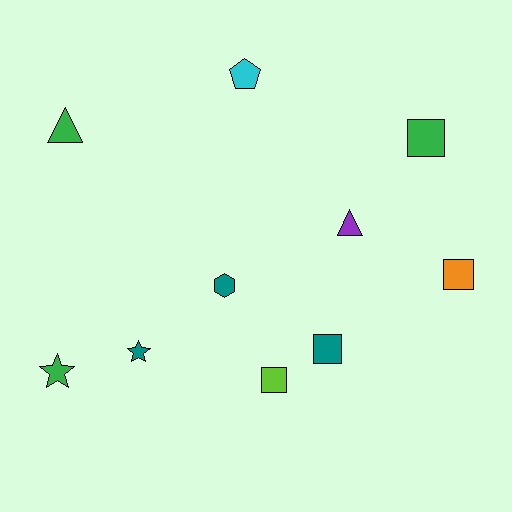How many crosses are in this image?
There are no crosses.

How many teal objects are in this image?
There are 3 teal objects.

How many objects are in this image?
There are 10 objects.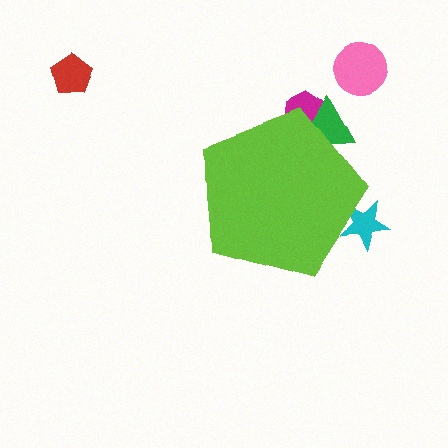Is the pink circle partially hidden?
No, the pink circle is fully visible.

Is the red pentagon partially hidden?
No, the red pentagon is fully visible.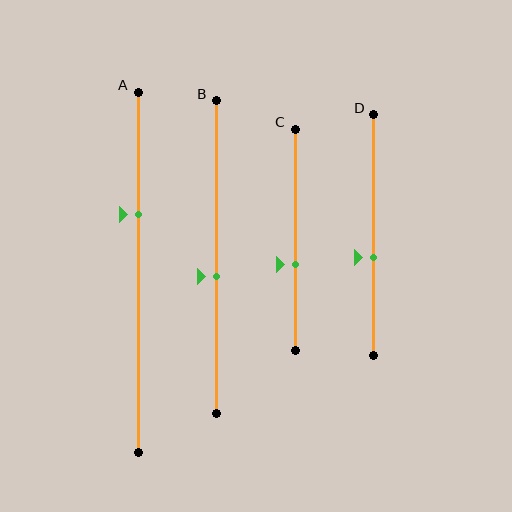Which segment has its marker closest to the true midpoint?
Segment B has its marker closest to the true midpoint.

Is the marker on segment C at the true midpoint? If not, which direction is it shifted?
No, the marker on segment C is shifted downward by about 11% of the segment length.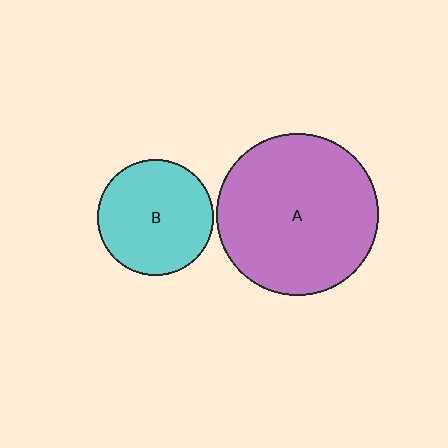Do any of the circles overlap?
No, none of the circles overlap.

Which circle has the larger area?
Circle A (purple).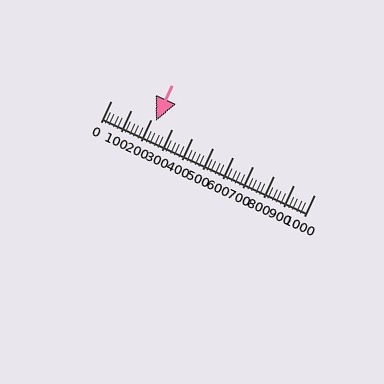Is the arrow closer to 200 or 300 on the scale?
The arrow is closer to 200.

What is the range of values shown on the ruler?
The ruler shows values from 0 to 1000.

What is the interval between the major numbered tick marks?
The major tick marks are spaced 100 units apart.